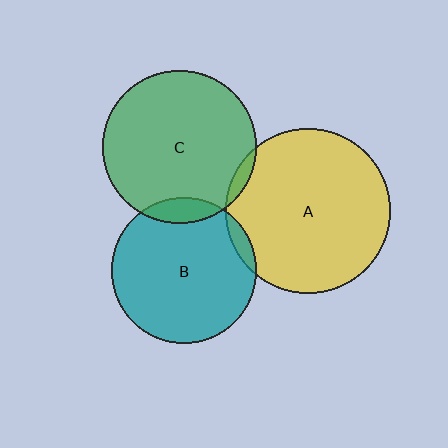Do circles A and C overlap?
Yes.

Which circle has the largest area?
Circle A (yellow).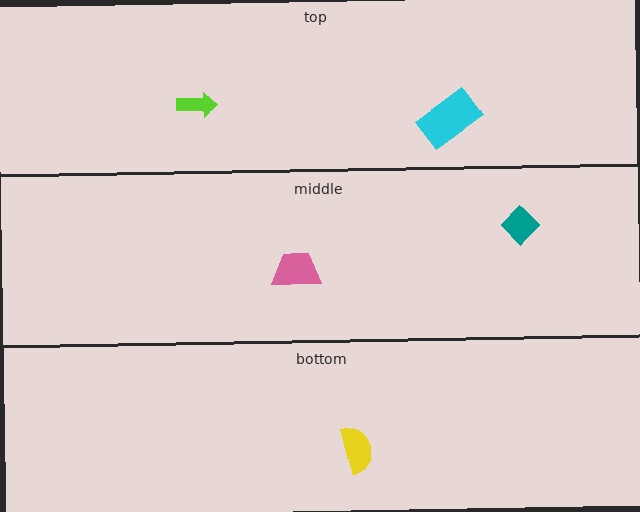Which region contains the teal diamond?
The middle region.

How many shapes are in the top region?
2.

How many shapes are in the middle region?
2.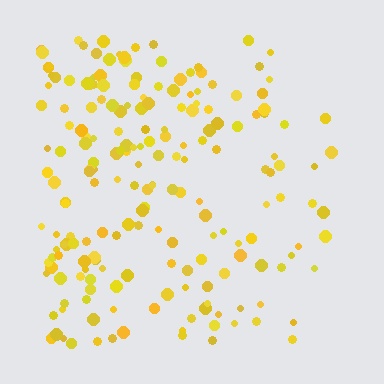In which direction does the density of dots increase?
From right to left, with the left side densest.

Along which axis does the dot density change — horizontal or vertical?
Horizontal.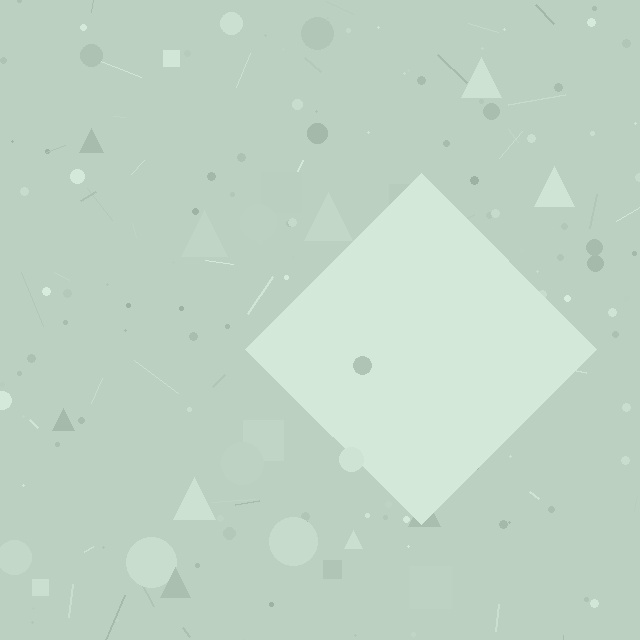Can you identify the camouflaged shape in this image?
The camouflaged shape is a diamond.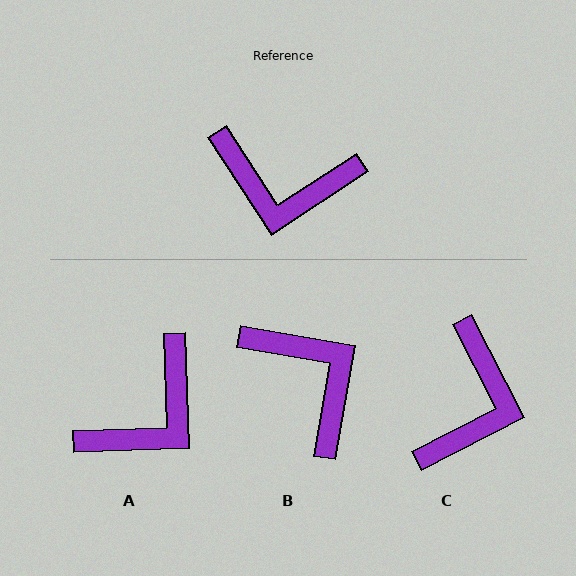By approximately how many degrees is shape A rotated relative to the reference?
Approximately 59 degrees counter-clockwise.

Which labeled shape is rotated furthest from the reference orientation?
B, about 137 degrees away.